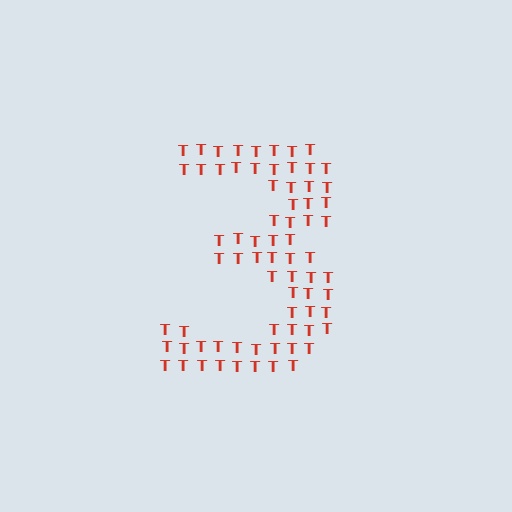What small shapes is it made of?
It is made of small letter T's.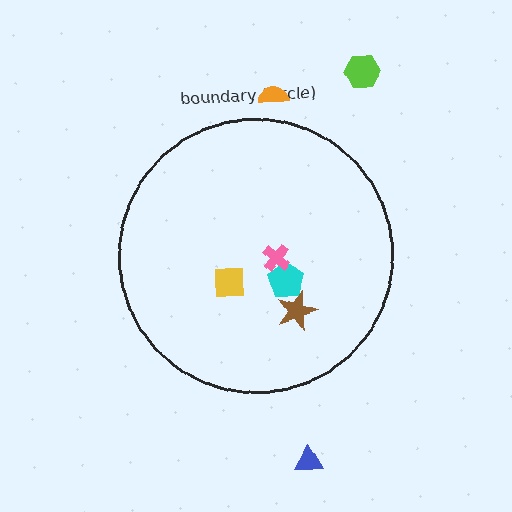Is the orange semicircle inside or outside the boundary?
Outside.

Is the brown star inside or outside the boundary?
Inside.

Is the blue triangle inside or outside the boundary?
Outside.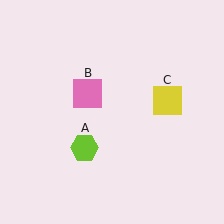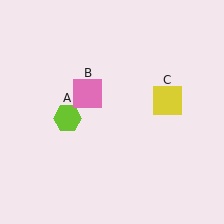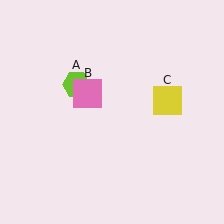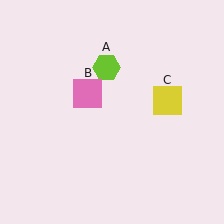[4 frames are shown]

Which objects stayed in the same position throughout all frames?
Pink square (object B) and yellow square (object C) remained stationary.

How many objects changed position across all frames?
1 object changed position: lime hexagon (object A).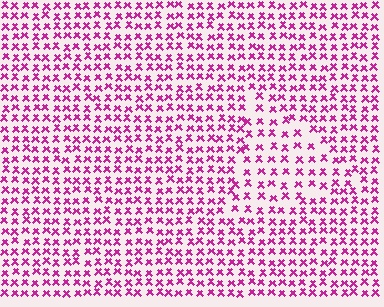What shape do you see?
I see a triangle.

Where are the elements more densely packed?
The elements are more densely packed outside the triangle boundary.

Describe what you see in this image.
The image contains small magenta elements arranged at two different densities. A triangle-shaped region is visible where the elements are less densely packed than the surrounding area.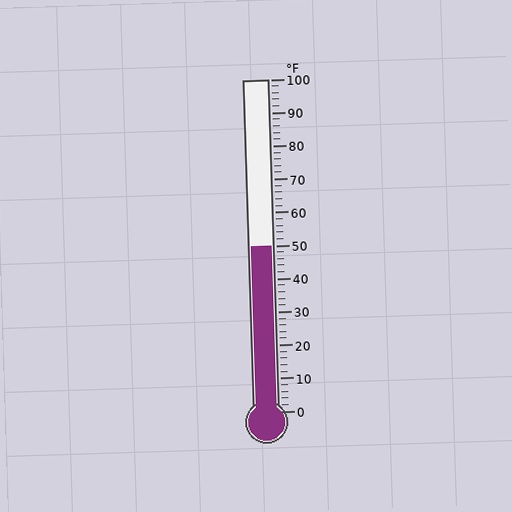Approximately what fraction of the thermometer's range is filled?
The thermometer is filled to approximately 50% of its range.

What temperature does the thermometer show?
The thermometer shows approximately 50°F.